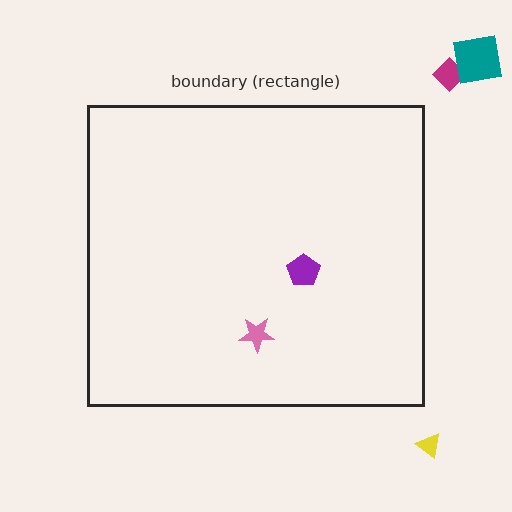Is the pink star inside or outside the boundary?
Inside.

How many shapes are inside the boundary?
2 inside, 3 outside.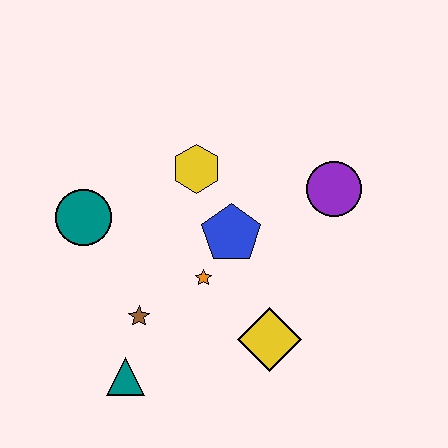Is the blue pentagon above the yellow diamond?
Yes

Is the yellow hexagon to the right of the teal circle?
Yes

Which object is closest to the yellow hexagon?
The blue pentagon is closest to the yellow hexagon.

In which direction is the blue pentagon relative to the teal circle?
The blue pentagon is to the right of the teal circle.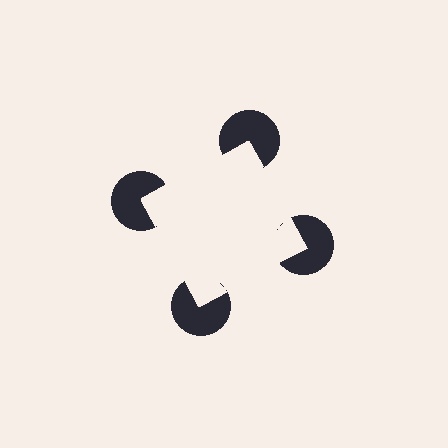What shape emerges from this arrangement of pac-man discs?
An illusory square — its edges are inferred from the aligned wedge cuts in the pac-man discs, not physically drawn.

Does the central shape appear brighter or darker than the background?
It typically appears slightly brighter than the background, even though no actual brightness change is drawn.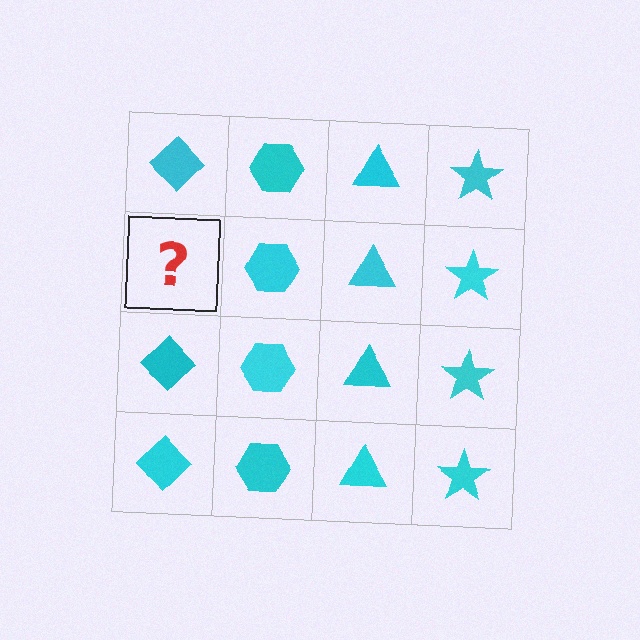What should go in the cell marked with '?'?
The missing cell should contain a cyan diamond.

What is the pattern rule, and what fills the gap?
The rule is that each column has a consistent shape. The gap should be filled with a cyan diamond.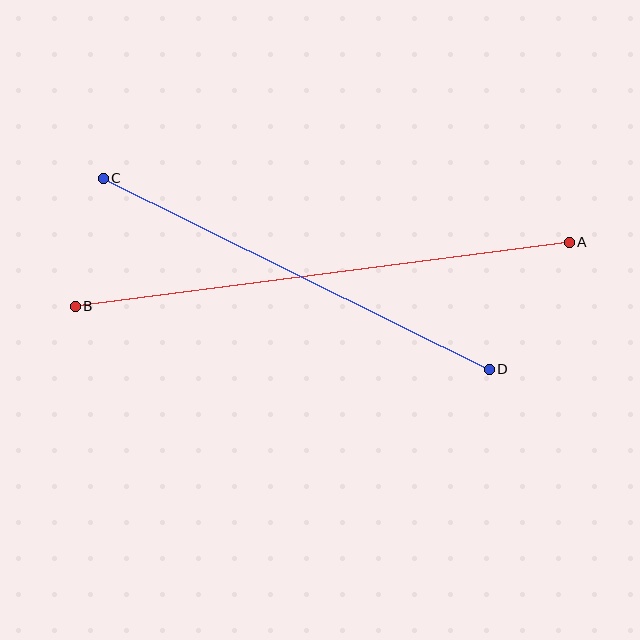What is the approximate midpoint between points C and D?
The midpoint is at approximately (296, 274) pixels.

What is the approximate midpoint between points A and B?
The midpoint is at approximately (322, 274) pixels.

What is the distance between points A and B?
The distance is approximately 498 pixels.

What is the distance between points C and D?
The distance is approximately 430 pixels.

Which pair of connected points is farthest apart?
Points A and B are farthest apart.